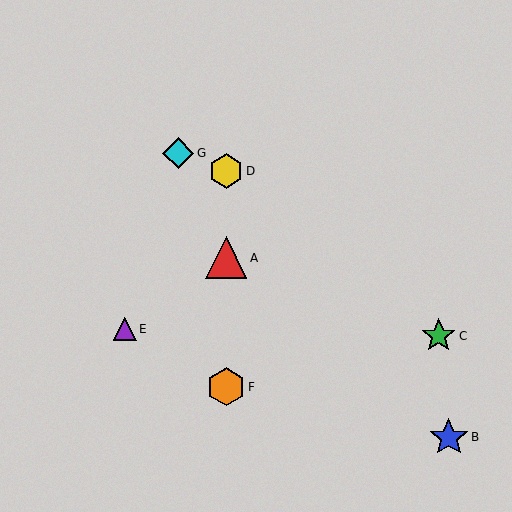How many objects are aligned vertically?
3 objects (A, D, F) are aligned vertically.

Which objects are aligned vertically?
Objects A, D, F are aligned vertically.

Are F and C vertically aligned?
No, F is at x≈226 and C is at x≈439.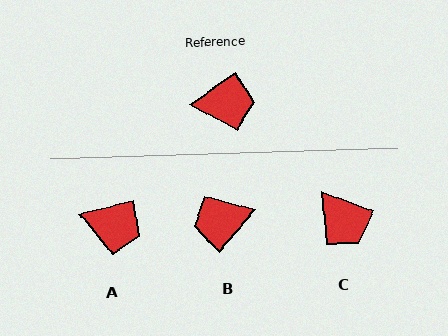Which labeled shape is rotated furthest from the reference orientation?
B, about 167 degrees away.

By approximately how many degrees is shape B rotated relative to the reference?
Approximately 167 degrees clockwise.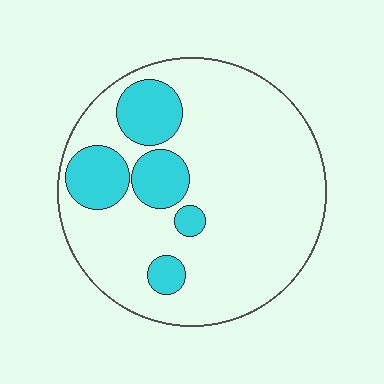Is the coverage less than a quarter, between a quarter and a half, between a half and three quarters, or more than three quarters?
Less than a quarter.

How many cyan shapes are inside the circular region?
5.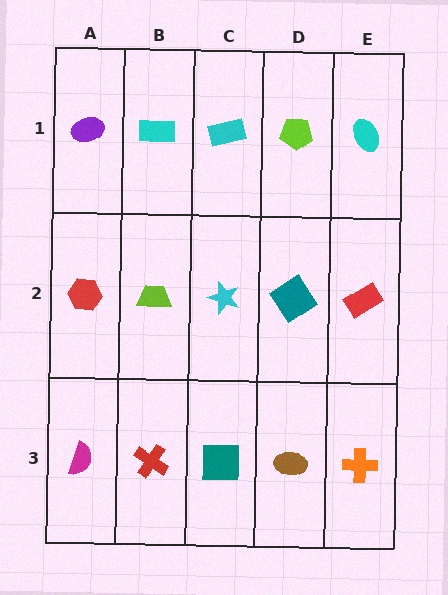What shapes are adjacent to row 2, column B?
A cyan rectangle (row 1, column B), a red cross (row 3, column B), a red hexagon (row 2, column A), a cyan star (row 2, column C).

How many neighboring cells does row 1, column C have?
3.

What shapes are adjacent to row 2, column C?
A cyan rectangle (row 1, column C), a teal square (row 3, column C), a lime trapezoid (row 2, column B), a teal diamond (row 2, column D).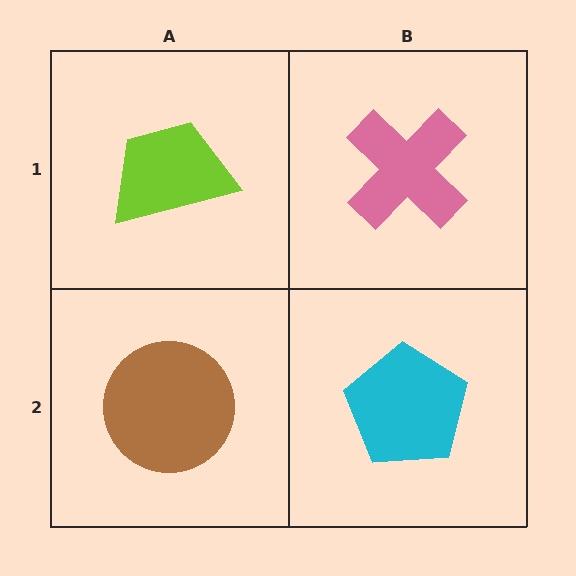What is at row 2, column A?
A brown circle.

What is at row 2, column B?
A cyan pentagon.